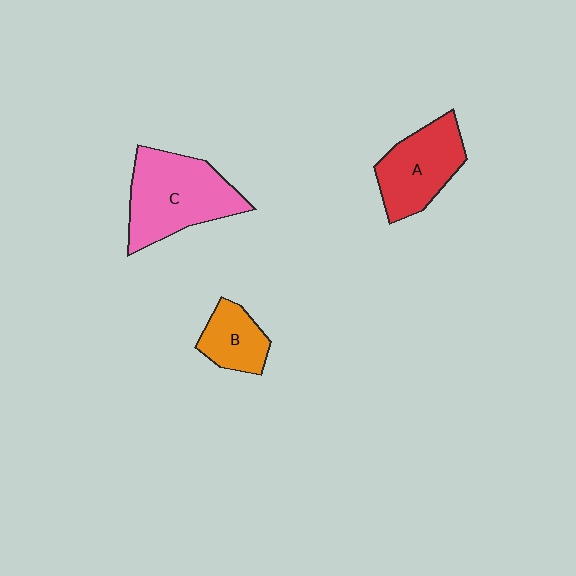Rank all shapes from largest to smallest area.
From largest to smallest: C (pink), A (red), B (orange).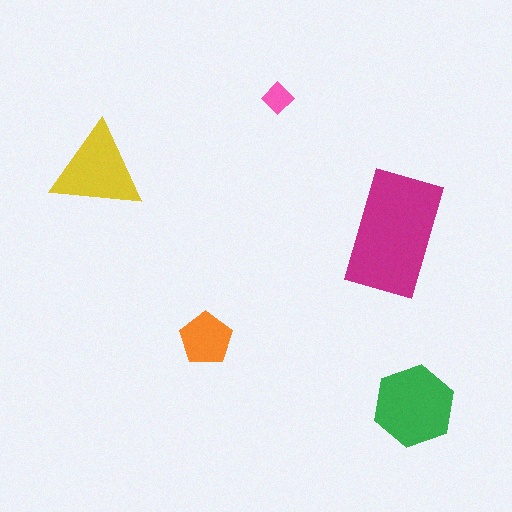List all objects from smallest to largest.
The pink diamond, the orange pentagon, the yellow triangle, the green hexagon, the magenta rectangle.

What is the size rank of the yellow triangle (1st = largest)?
3rd.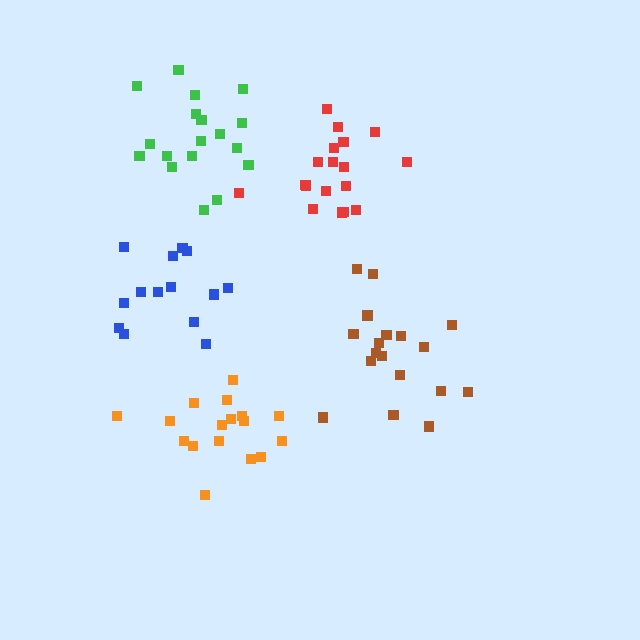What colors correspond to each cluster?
The clusters are colored: brown, red, orange, blue, green.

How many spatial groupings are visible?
There are 5 spatial groupings.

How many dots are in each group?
Group 1: 18 dots, Group 2: 18 dots, Group 3: 17 dots, Group 4: 14 dots, Group 5: 18 dots (85 total).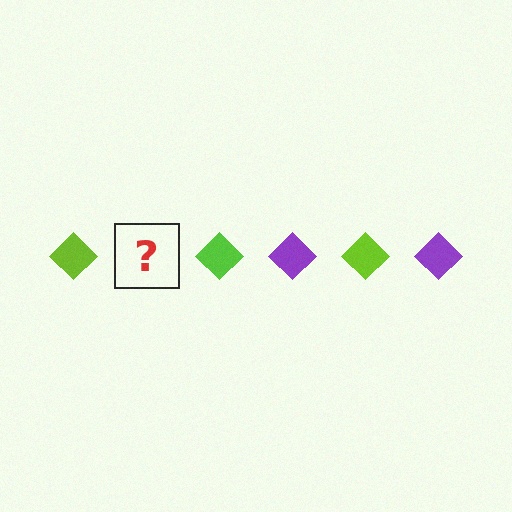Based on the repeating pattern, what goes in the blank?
The blank should be a purple diamond.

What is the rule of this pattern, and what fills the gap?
The rule is that the pattern cycles through lime, purple diamonds. The gap should be filled with a purple diamond.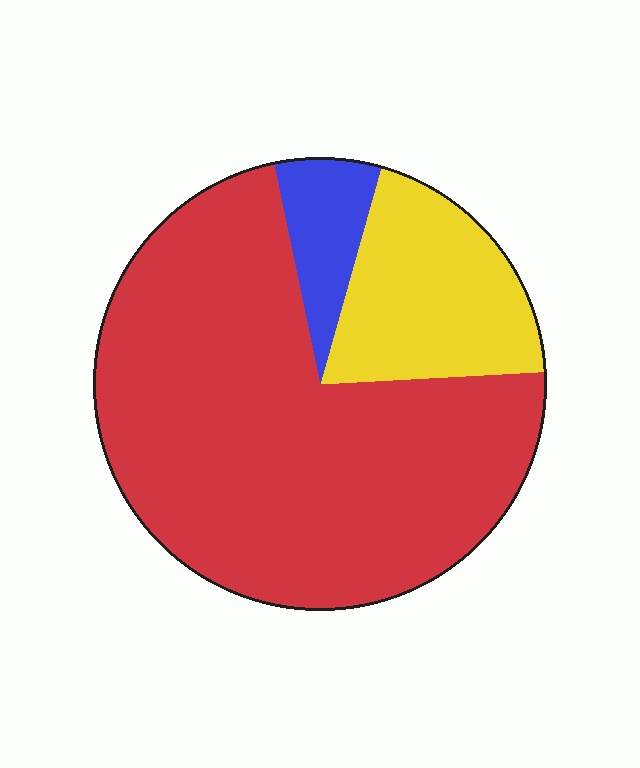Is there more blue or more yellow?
Yellow.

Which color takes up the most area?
Red, at roughly 75%.